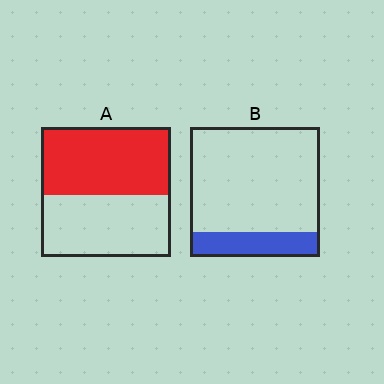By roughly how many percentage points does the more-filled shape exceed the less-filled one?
By roughly 35 percentage points (A over B).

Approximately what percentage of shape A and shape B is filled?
A is approximately 50% and B is approximately 20%.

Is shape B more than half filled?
No.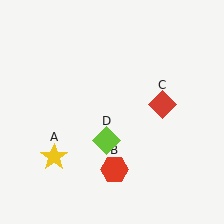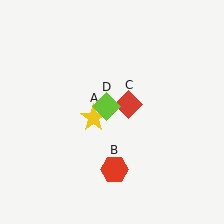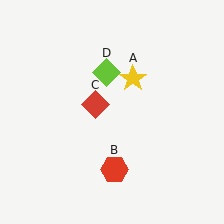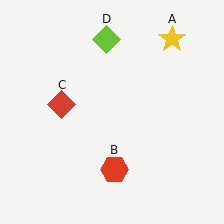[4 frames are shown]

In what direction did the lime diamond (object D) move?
The lime diamond (object D) moved up.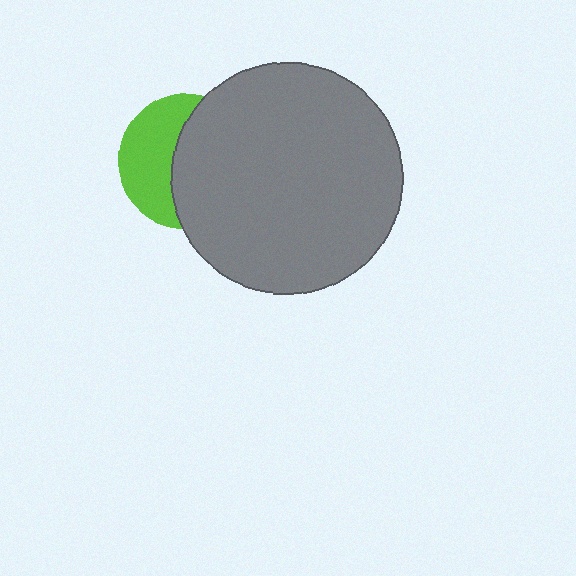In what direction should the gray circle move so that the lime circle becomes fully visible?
The gray circle should move right. That is the shortest direction to clear the overlap and leave the lime circle fully visible.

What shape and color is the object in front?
The object in front is a gray circle.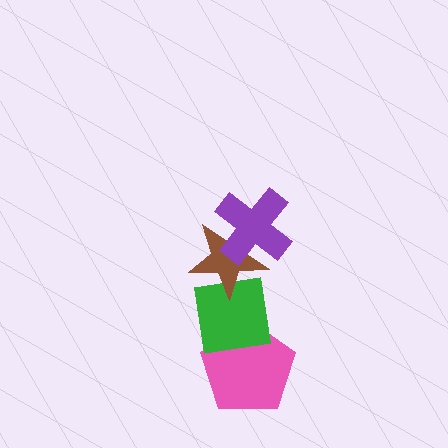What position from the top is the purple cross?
The purple cross is 1st from the top.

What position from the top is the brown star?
The brown star is 2nd from the top.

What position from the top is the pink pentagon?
The pink pentagon is 4th from the top.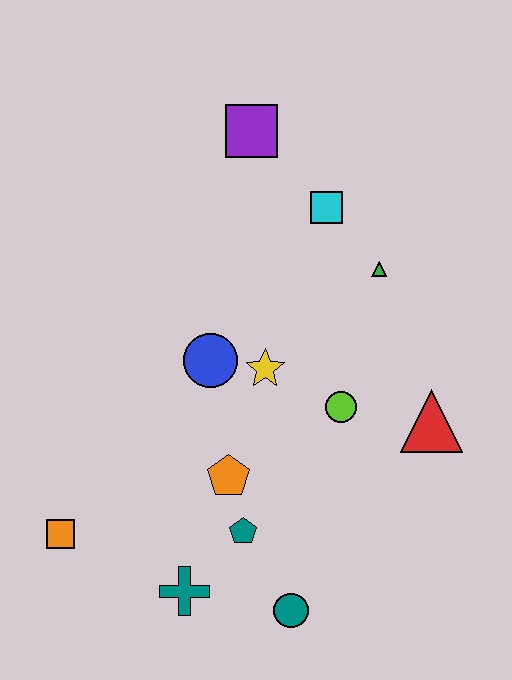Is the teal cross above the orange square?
No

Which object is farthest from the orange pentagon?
The purple square is farthest from the orange pentagon.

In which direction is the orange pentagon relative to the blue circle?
The orange pentagon is below the blue circle.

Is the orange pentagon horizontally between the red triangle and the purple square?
No